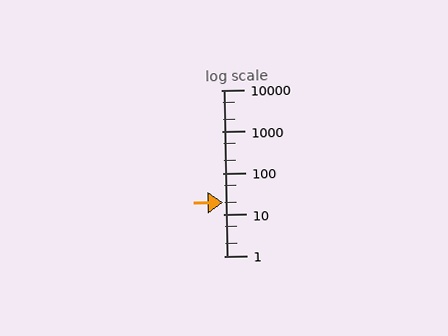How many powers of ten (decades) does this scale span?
The scale spans 4 decades, from 1 to 10000.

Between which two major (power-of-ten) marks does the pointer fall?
The pointer is between 10 and 100.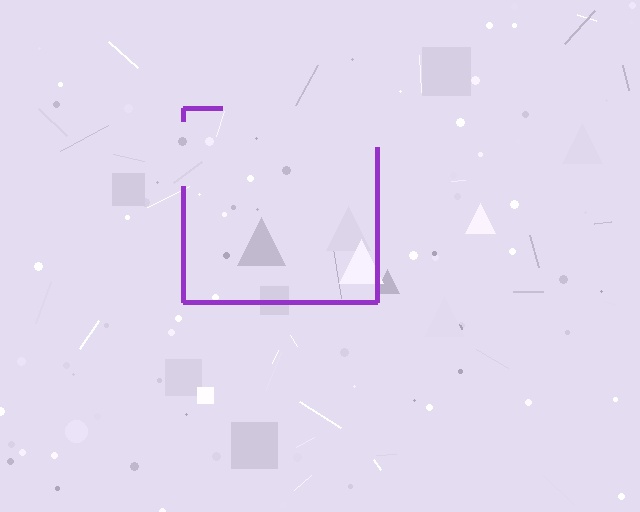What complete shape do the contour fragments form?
The contour fragments form a square.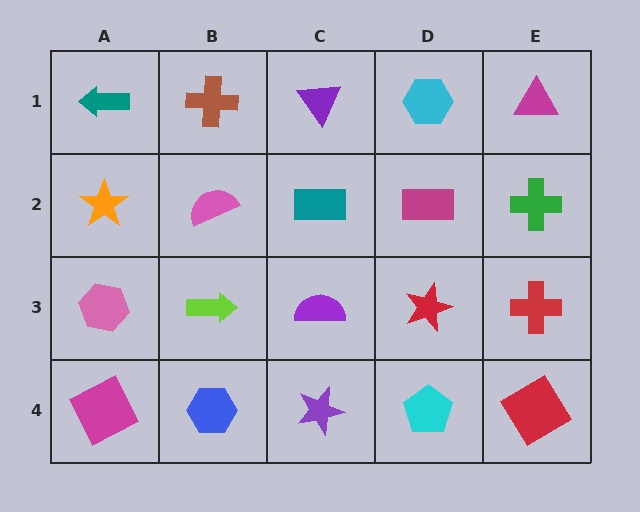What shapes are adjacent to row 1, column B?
A pink semicircle (row 2, column B), a teal arrow (row 1, column A), a purple triangle (row 1, column C).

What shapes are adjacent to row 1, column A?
An orange star (row 2, column A), a brown cross (row 1, column B).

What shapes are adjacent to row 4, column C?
A purple semicircle (row 3, column C), a blue hexagon (row 4, column B), a cyan pentagon (row 4, column D).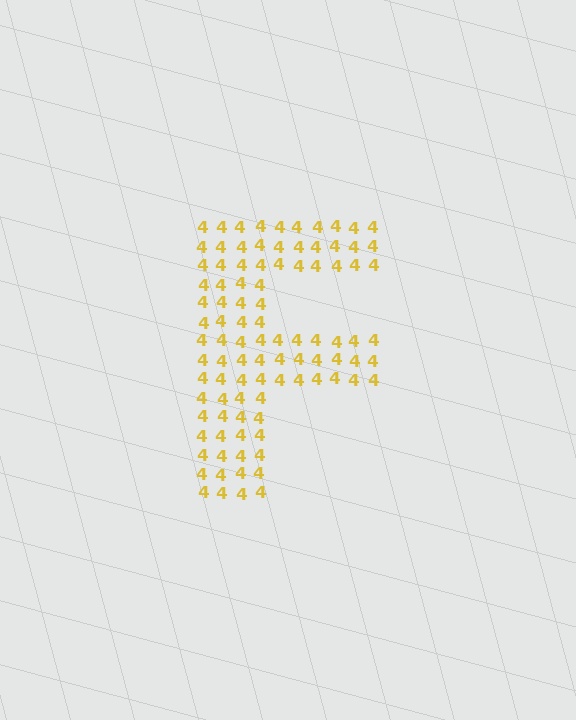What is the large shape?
The large shape is the letter F.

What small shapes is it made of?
It is made of small digit 4's.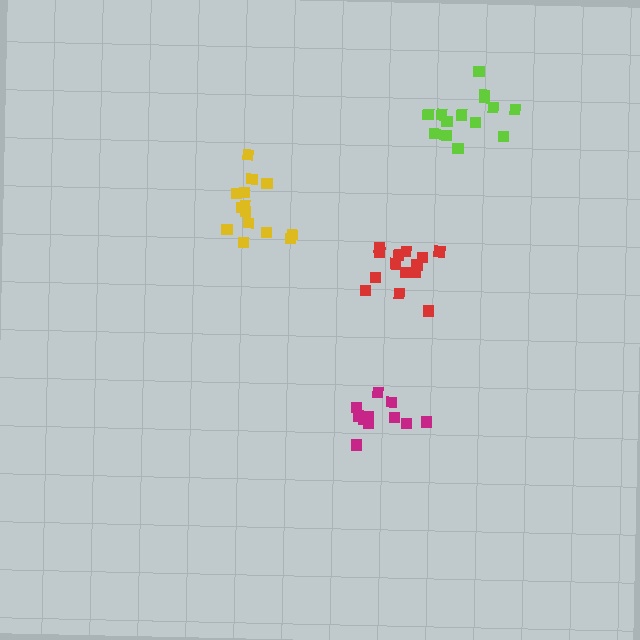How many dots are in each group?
Group 1: 11 dots, Group 2: 14 dots, Group 3: 14 dots, Group 4: 14 dots (53 total).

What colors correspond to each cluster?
The clusters are colored: magenta, lime, yellow, red.